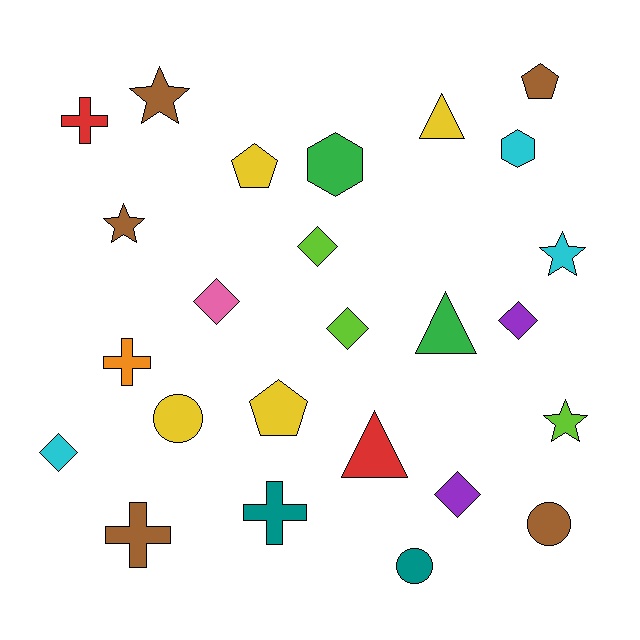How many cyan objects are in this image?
There are 3 cyan objects.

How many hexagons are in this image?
There are 2 hexagons.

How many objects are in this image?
There are 25 objects.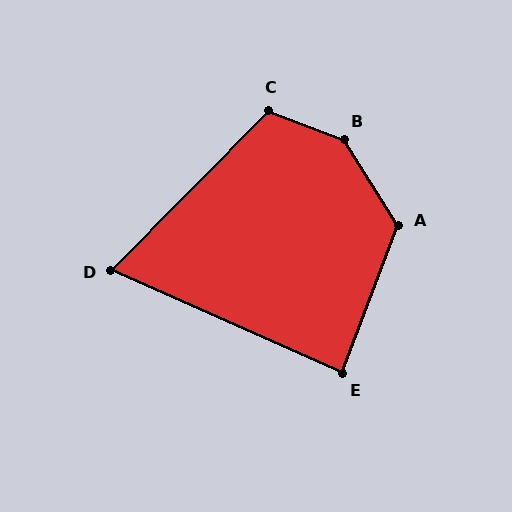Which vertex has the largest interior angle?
B, at approximately 144 degrees.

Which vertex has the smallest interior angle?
D, at approximately 69 degrees.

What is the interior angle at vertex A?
Approximately 127 degrees (obtuse).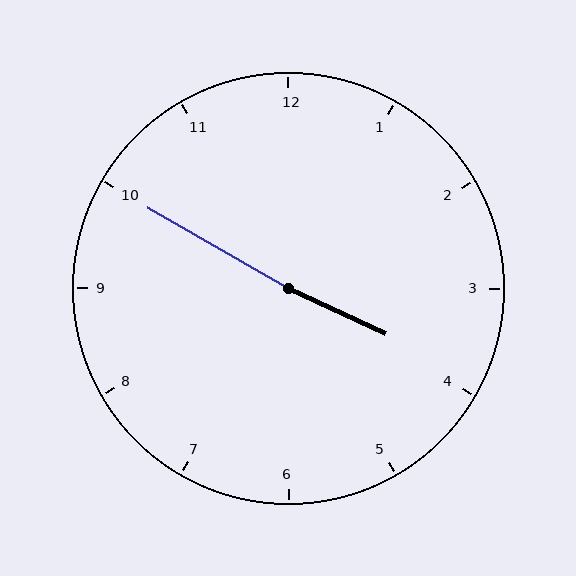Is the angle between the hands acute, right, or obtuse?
It is obtuse.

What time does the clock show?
3:50.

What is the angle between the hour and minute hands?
Approximately 175 degrees.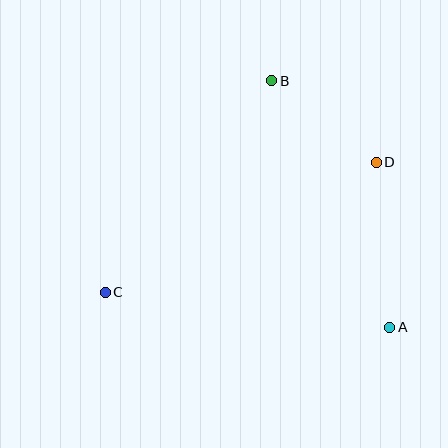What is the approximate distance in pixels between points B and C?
The distance between B and C is approximately 269 pixels.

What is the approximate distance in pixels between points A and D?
The distance between A and D is approximately 165 pixels.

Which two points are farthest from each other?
Points C and D are farthest from each other.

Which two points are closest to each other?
Points B and D are closest to each other.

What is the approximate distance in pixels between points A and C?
The distance between A and C is approximately 287 pixels.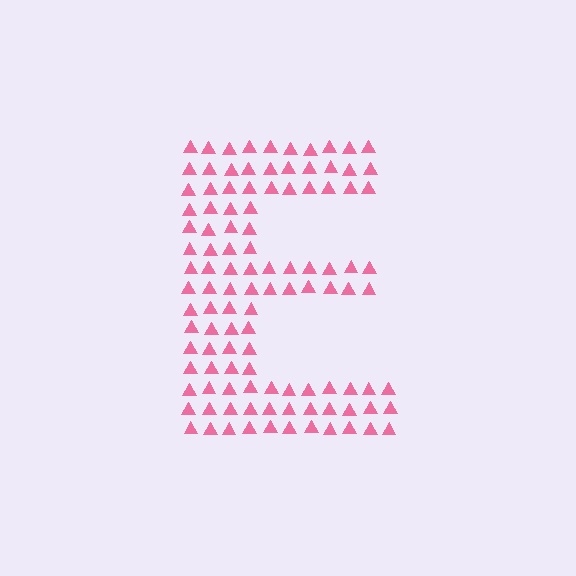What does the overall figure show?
The overall figure shows the letter E.